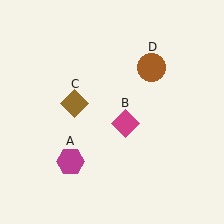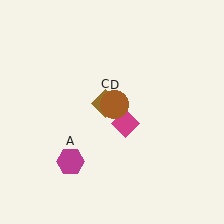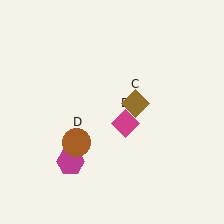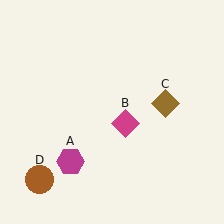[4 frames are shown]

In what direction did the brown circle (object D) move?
The brown circle (object D) moved down and to the left.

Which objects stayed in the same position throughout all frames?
Magenta hexagon (object A) and magenta diamond (object B) remained stationary.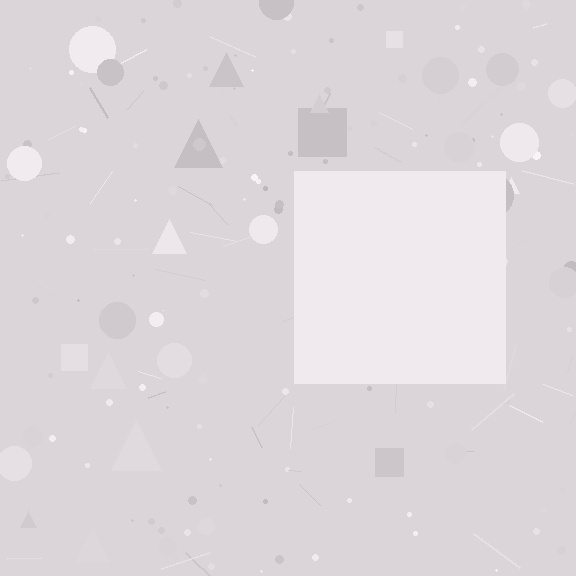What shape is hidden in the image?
A square is hidden in the image.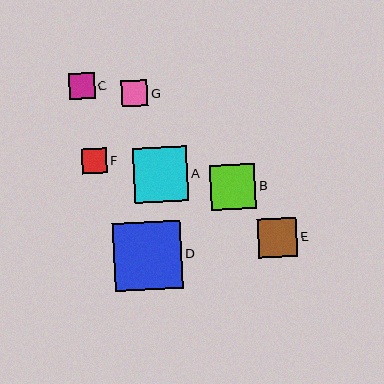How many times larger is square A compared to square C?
Square A is approximately 2.1 times the size of square C.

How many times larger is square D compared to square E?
Square D is approximately 1.7 times the size of square E.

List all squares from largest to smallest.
From largest to smallest: D, A, B, E, C, G, F.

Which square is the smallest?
Square F is the smallest with a size of approximately 25 pixels.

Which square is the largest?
Square D is the largest with a size of approximately 68 pixels.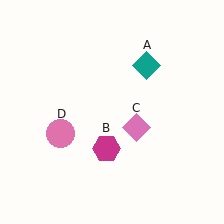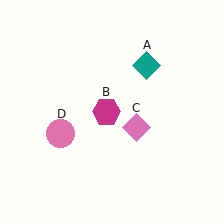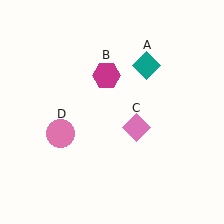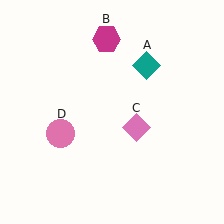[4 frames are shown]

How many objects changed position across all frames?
1 object changed position: magenta hexagon (object B).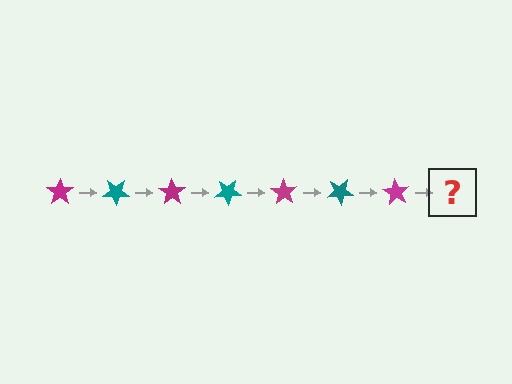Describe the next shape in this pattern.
It should be a teal star, rotated 245 degrees from the start.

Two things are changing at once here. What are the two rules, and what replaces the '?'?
The two rules are that it rotates 35 degrees each step and the color cycles through magenta and teal. The '?' should be a teal star, rotated 245 degrees from the start.